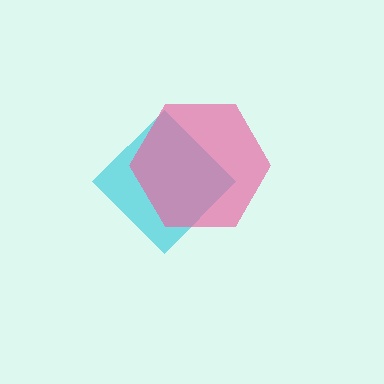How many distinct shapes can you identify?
There are 2 distinct shapes: a cyan diamond, a pink hexagon.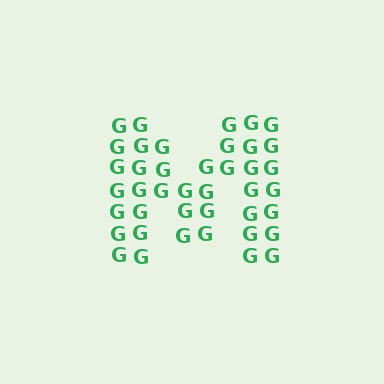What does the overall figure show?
The overall figure shows the letter M.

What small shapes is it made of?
It is made of small letter G's.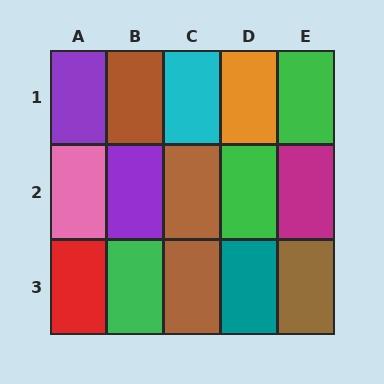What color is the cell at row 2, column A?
Pink.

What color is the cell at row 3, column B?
Green.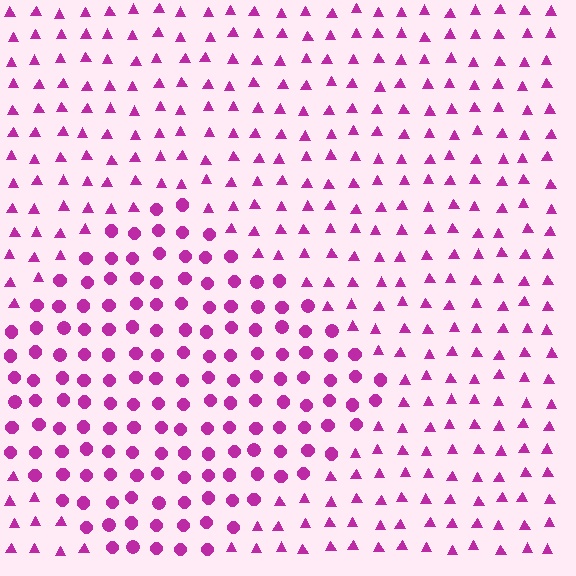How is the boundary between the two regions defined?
The boundary is defined by a change in element shape: circles inside vs. triangles outside. All elements share the same color and spacing.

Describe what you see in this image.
The image is filled with small magenta elements arranged in a uniform grid. A diamond-shaped region contains circles, while the surrounding area contains triangles. The boundary is defined purely by the change in element shape.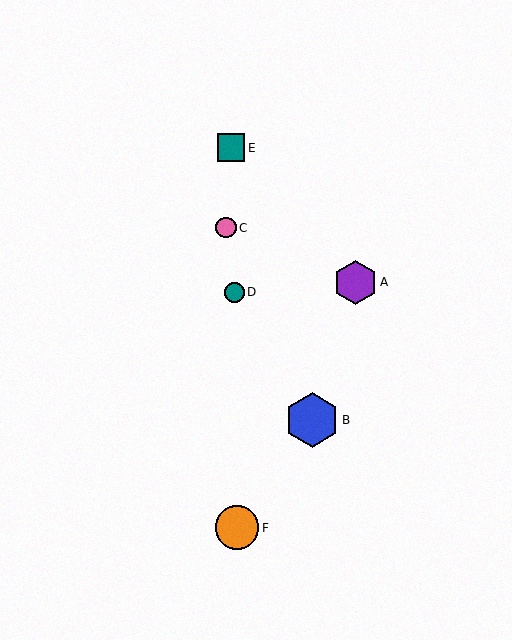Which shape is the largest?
The blue hexagon (labeled B) is the largest.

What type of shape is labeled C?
Shape C is a pink circle.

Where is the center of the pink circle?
The center of the pink circle is at (226, 228).